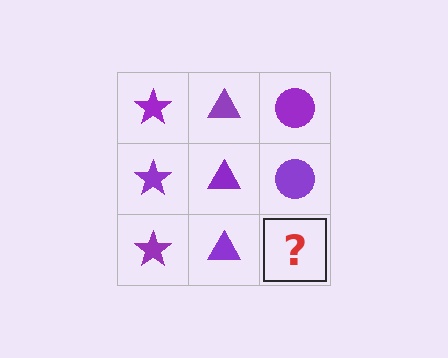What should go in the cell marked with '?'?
The missing cell should contain a purple circle.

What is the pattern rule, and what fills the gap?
The rule is that each column has a consistent shape. The gap should be filled with a purple circle.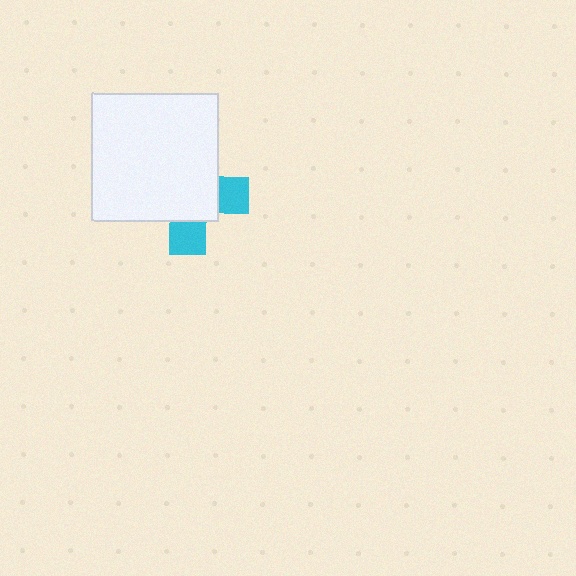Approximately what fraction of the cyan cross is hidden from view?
Roughly 70% of the cyan cross is hidden behind the white square.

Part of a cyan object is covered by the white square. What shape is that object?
It is a cross.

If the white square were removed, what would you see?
You would see the complete cyan cross.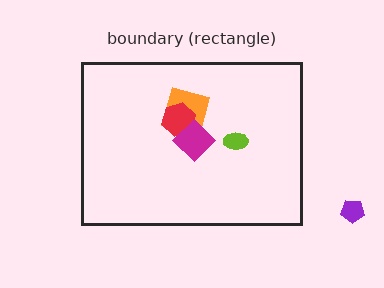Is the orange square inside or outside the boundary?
Inside.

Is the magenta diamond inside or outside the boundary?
Inside.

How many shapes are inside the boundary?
4 inside, 1 outside.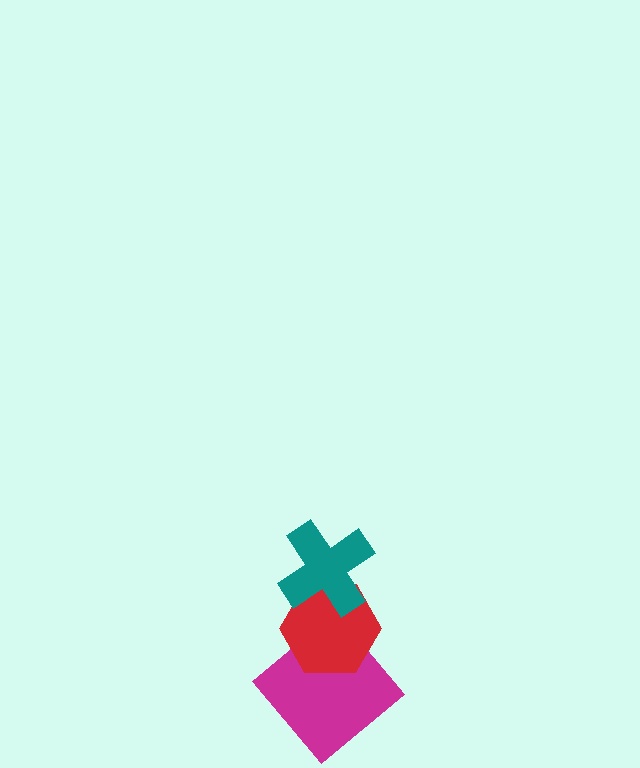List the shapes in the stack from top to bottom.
From top to bottom: the teal cross, the red hexagon, the magenta diamond.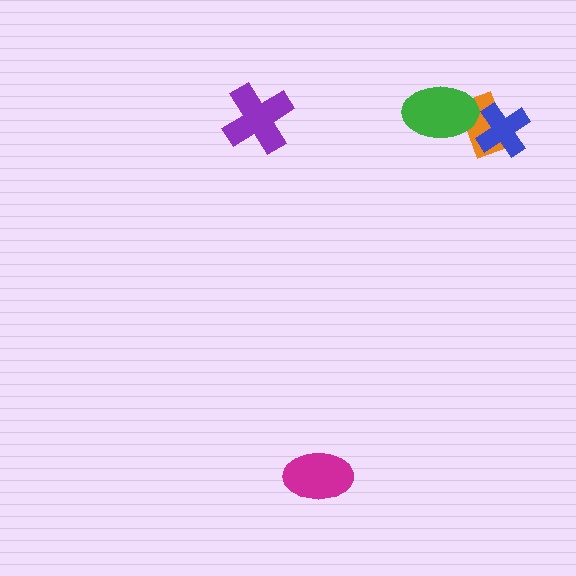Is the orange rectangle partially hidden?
Yes, it is partially covered by another shape.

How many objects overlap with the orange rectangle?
2 objects overlap with the orange rectangle.